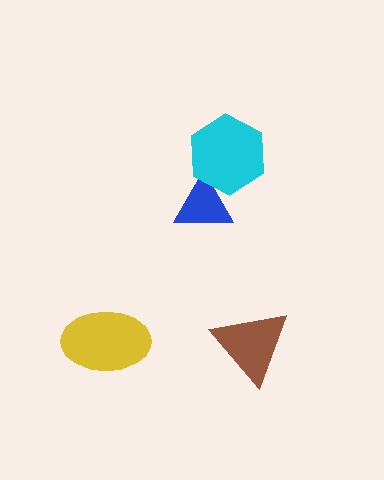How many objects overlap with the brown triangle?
0 objects overlap with the brown triangle.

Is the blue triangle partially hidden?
Yes, it is partially covered by another shape.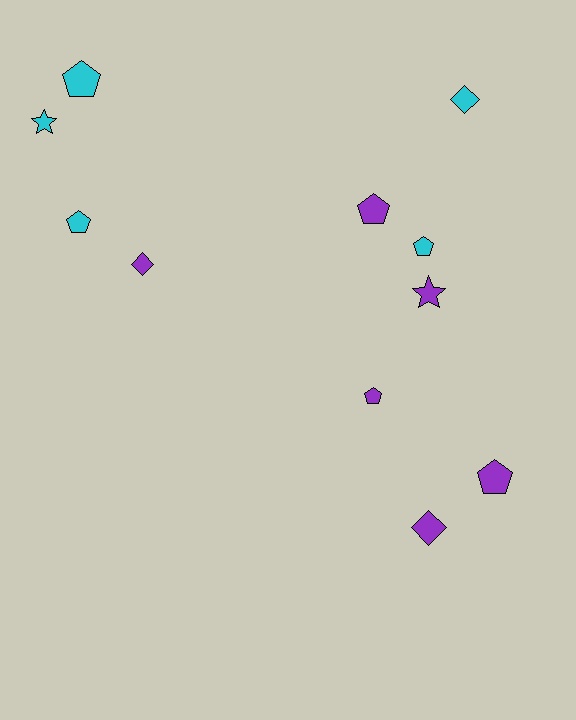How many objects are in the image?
There are 11 objects.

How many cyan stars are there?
There is 1 cyan star.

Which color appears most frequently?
Purple, with 6 objects.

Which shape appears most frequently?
Pentagon, with 6 objects.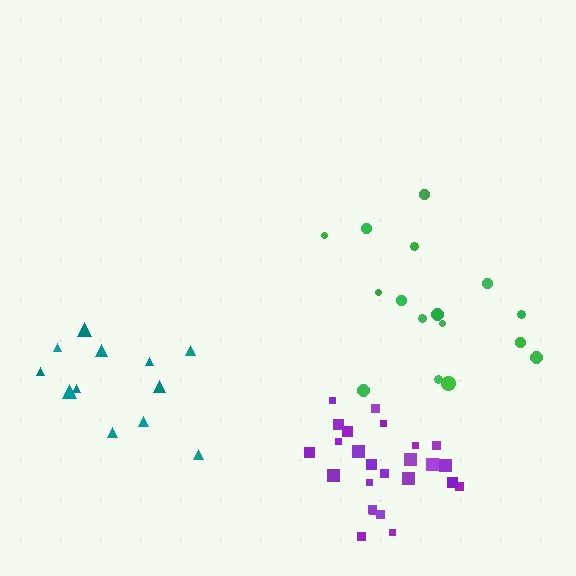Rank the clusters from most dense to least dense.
purple, green, teal.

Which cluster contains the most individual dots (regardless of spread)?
Purple (25).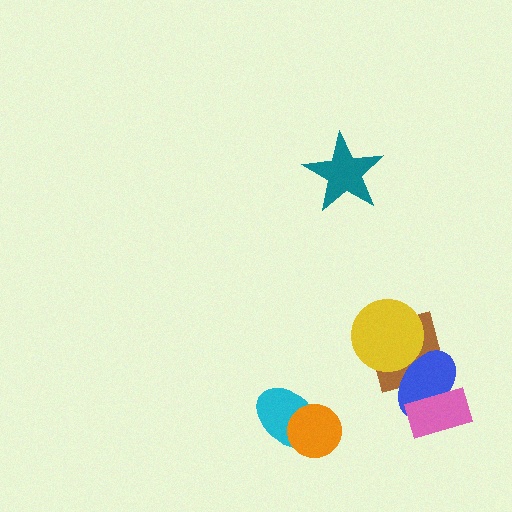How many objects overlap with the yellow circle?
2 objects overlap with the yellow circle.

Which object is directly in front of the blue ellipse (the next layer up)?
The pink rectangle is directly in front of the blue ellipse.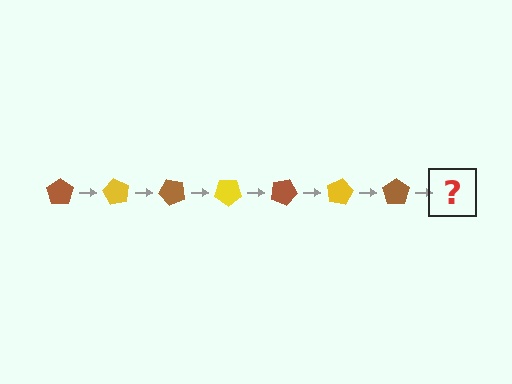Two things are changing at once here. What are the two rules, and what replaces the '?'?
The two rules are that it rotates 60 degrees each step and the color cycles through brown and yellow. The '?' should be a yellow pentagon, rotated 420 degrees from the start.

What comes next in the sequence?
The next element should be a yellow pentagon, rotated 420 degrees from the start.